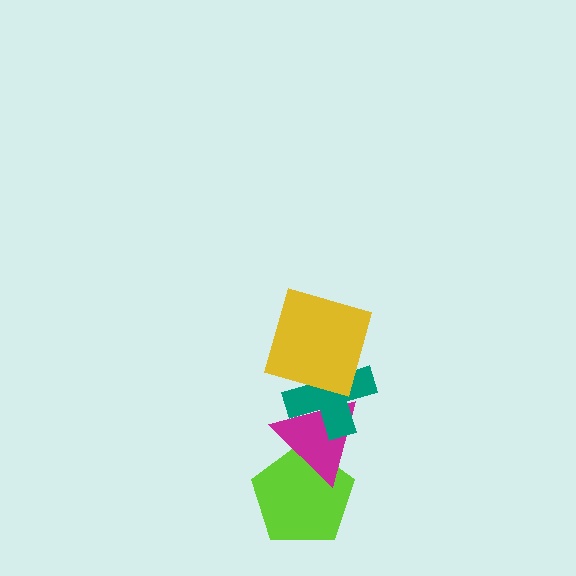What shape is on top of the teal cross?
The yellow square is on top of the teal cross.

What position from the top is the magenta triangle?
The magenta triangle is 3rd from the top.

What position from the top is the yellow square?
The yellow square is 1st from the top.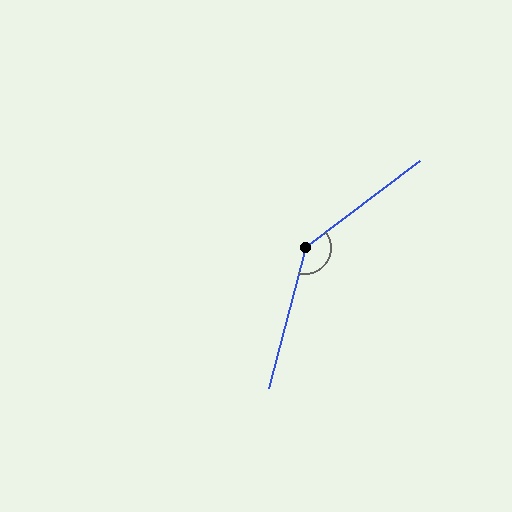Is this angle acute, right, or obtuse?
It is obtuse.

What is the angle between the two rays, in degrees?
Approximately 141 degrees.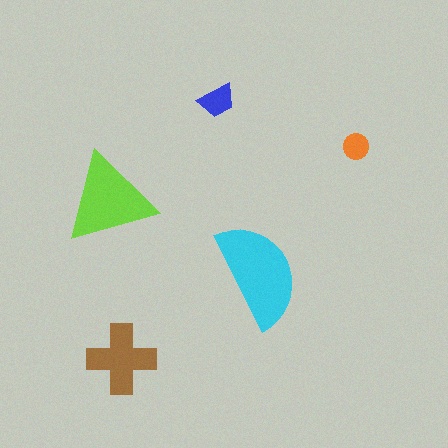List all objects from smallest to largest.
The orange circle, the blue trapezoid, the brown cross, the lime triangle, the cyan semicircle.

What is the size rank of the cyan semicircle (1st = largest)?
1st.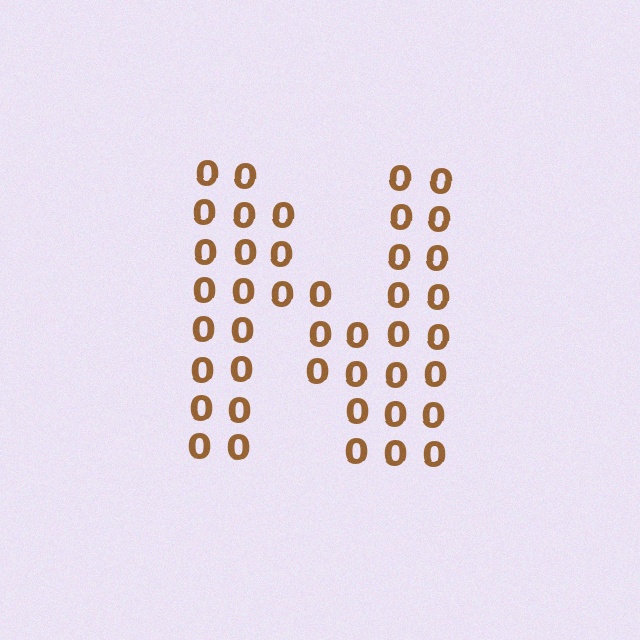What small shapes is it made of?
It is made of small digit 0's.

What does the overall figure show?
The overall figure shows the letter N.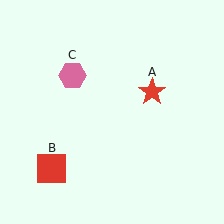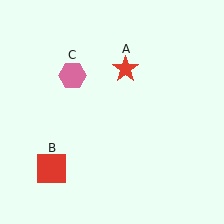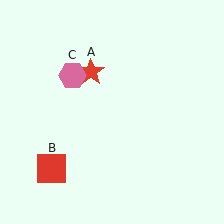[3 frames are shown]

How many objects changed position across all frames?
1 object changed position: red star (object A).